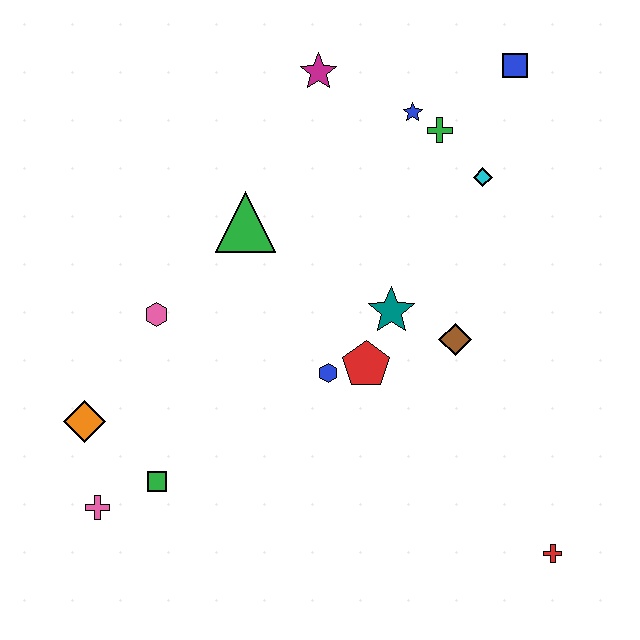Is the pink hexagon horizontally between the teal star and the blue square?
No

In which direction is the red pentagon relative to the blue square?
The red pentagon is below the blue square.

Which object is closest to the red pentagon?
The blue hexagon is closest to the red pentagon.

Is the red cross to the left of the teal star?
No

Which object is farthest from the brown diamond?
The pink cross is farthest from the brown diamond.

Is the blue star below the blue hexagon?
No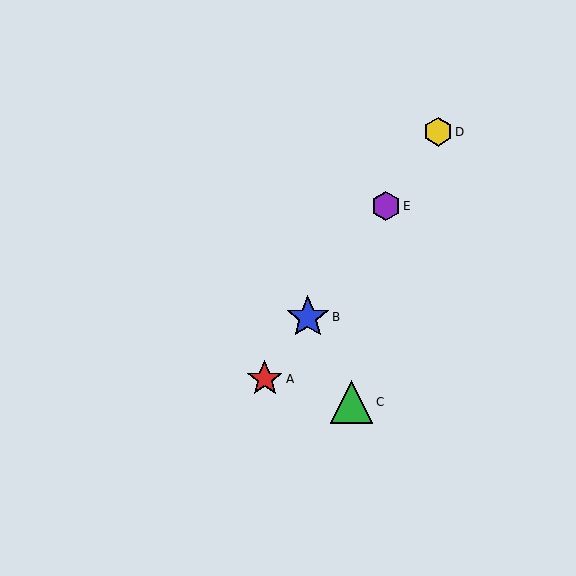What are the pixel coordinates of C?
Object C is at (351, 402).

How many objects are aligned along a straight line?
4 objects (A, B, D, E) are aligned along a straight line.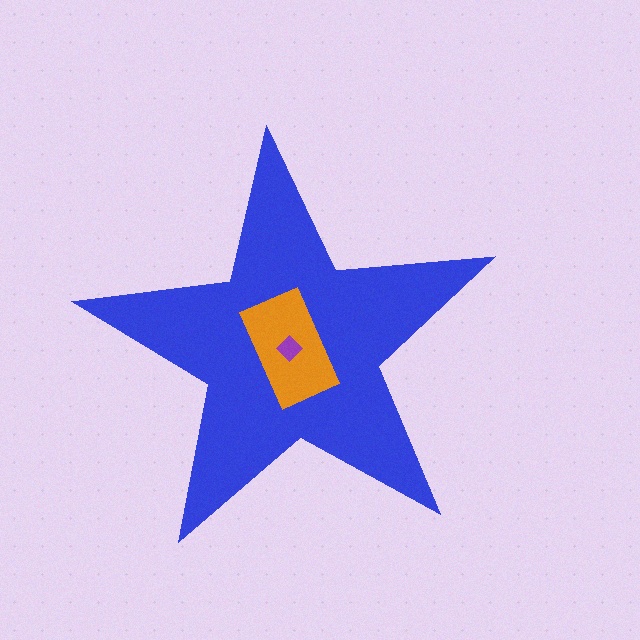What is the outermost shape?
The blue star.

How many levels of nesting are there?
3.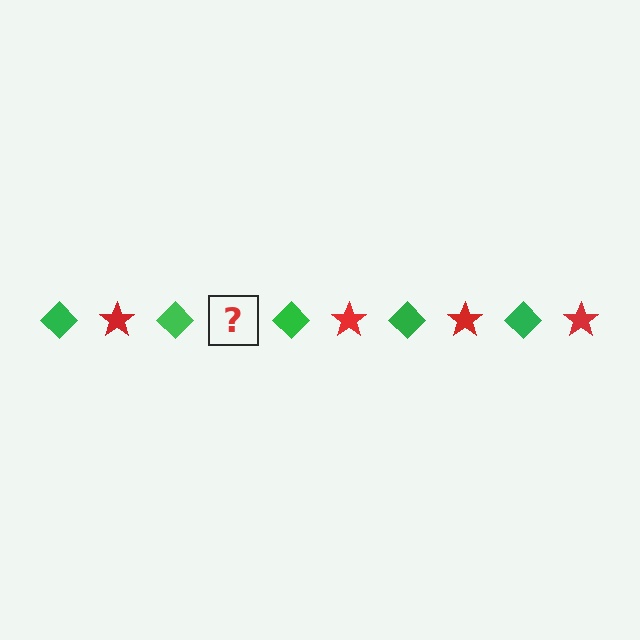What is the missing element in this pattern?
The missing element is a red star.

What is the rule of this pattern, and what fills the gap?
The rule is that the pattern alternates between green diamond and red star. The gap should be filled with a red star.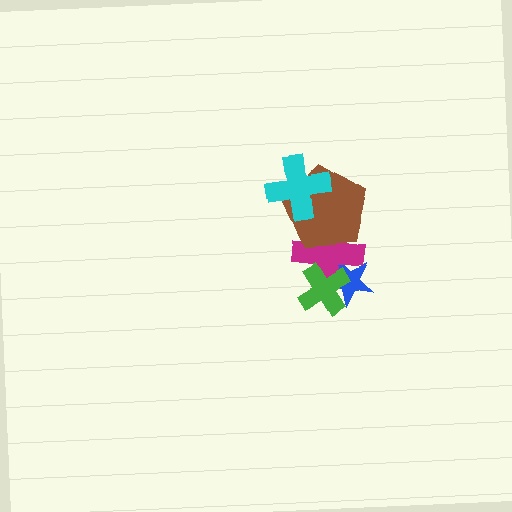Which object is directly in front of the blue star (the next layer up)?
The magenta cross is directly in front of the blue star.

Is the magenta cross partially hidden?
Yes, it is partially covered by another shape.